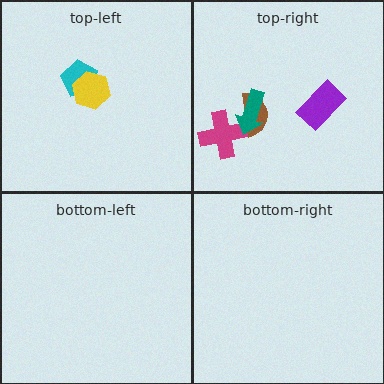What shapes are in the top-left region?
The cyan pentagon, the yellow hexagon.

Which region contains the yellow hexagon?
The top-left region.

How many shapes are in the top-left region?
2.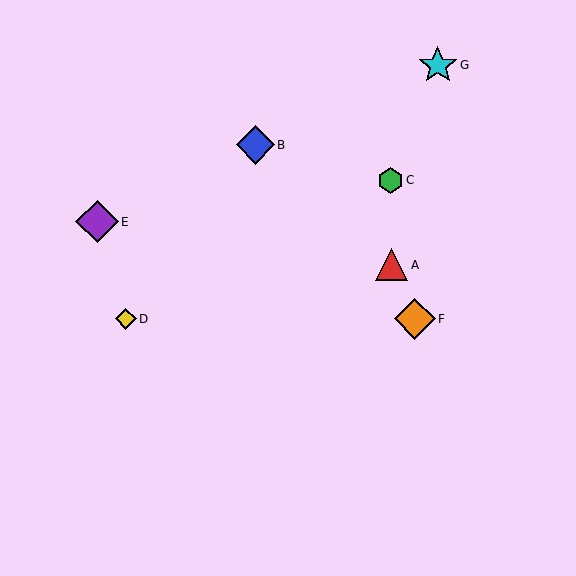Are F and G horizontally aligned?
No, F is at y≈319 and G is at y≈65.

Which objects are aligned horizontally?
Objects D, F are aligned horizontally.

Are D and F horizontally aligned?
Yes, both are at y≈319.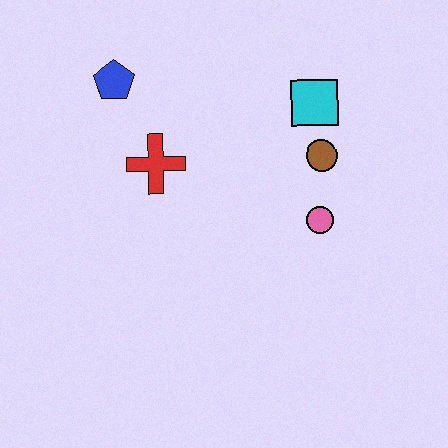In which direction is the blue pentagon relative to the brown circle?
The blue pentagon is to the left of the brown circle.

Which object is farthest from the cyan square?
The blue pentagon is farthest from the cyan square.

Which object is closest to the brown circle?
The cyan square is closest to the brown circle.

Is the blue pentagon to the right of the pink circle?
No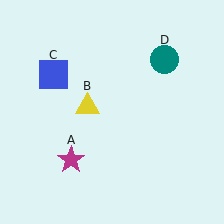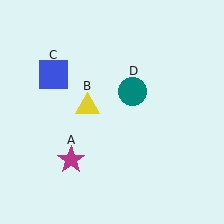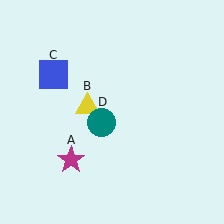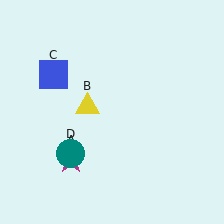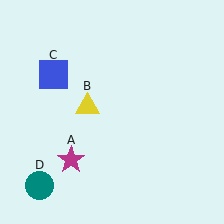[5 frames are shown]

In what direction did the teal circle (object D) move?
The teal circle (object D) moved down and to the left.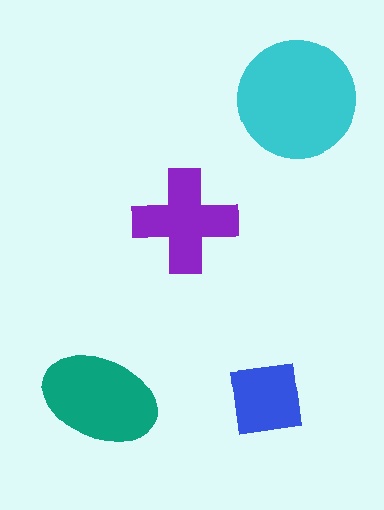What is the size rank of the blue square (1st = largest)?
4th.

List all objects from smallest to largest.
The blue square, the purple cross, the teal ellipse, the cyan circle.